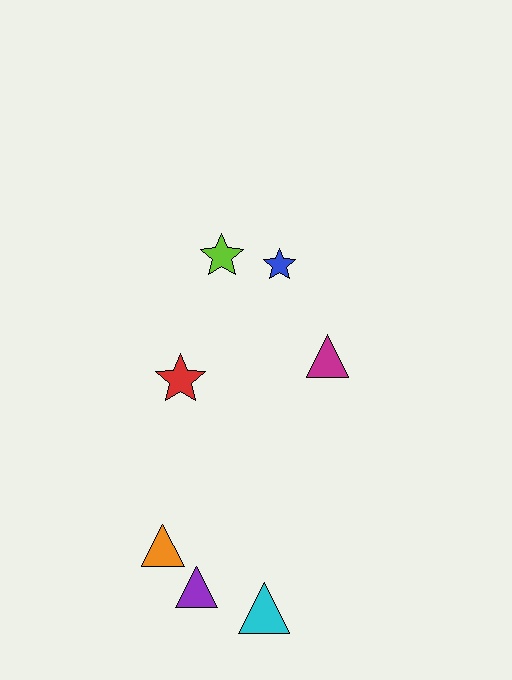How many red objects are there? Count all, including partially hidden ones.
There is 1 red object.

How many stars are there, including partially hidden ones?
There are 3 stars.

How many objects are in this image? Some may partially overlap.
There are 7 objects.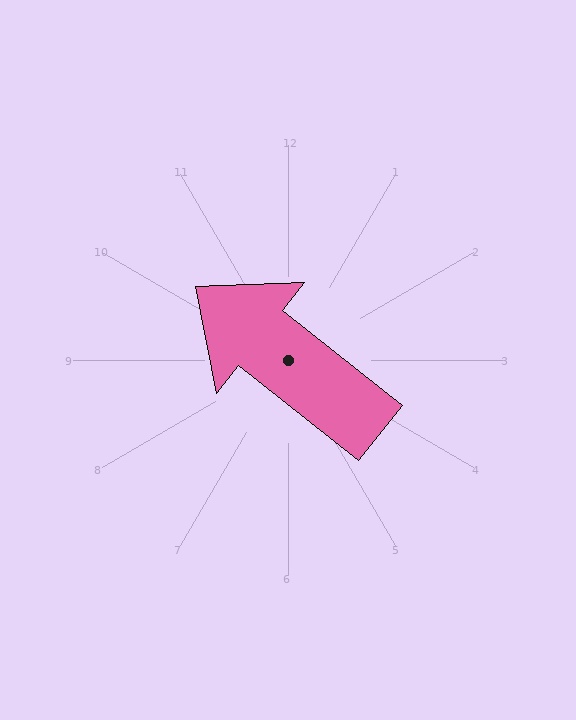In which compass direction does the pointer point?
Northwest.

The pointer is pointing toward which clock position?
Roughly 10 o'clock.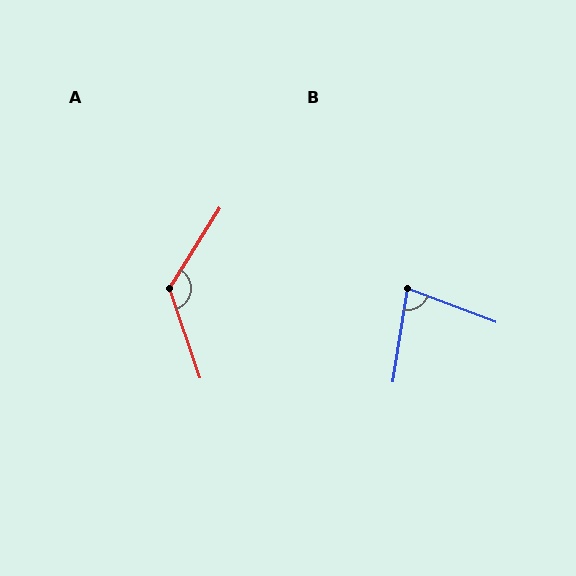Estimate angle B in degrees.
Approximately 79 degrees.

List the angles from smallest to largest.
B (79°), A (129°).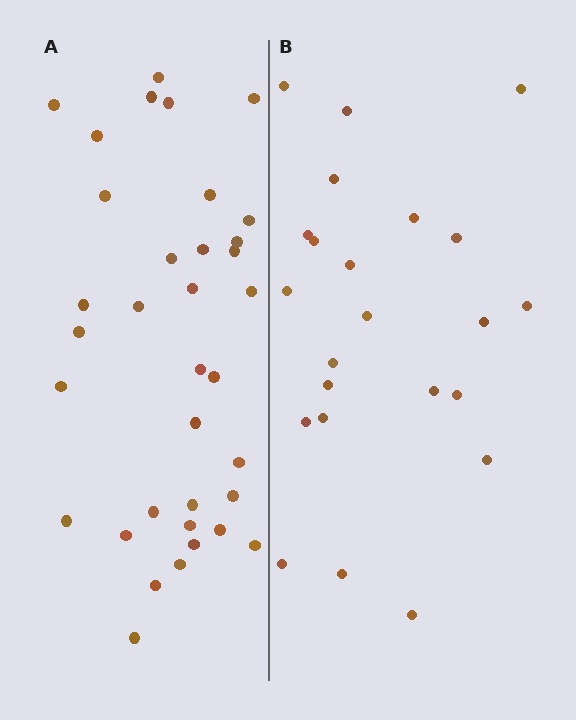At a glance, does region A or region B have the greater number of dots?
Region A (the left region) has more dots.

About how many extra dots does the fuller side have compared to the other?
Region A has roughly 12 or so more dots than region B.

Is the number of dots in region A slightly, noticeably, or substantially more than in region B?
Region A has substantially more. The ratio is roughly 1.5 to 1.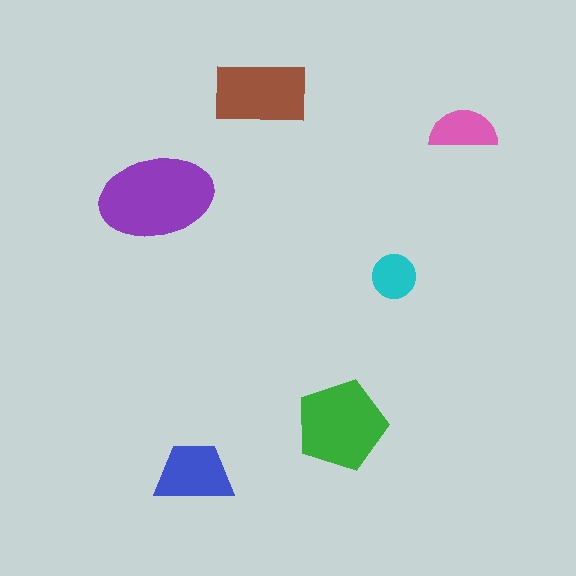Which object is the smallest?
The cyan circle.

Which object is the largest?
The purple ellipse.